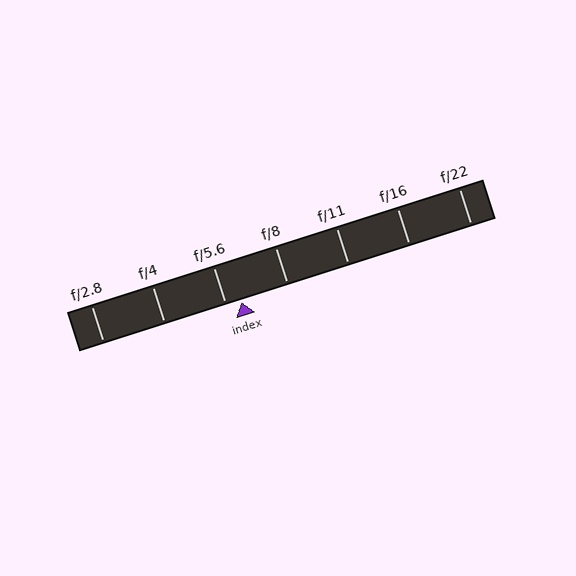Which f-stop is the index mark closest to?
The index mark is closest to f/5.6.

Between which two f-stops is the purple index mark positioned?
The index mark is between f/5.6 and f/8.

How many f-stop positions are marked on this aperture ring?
There are 7 f-stop positions marked.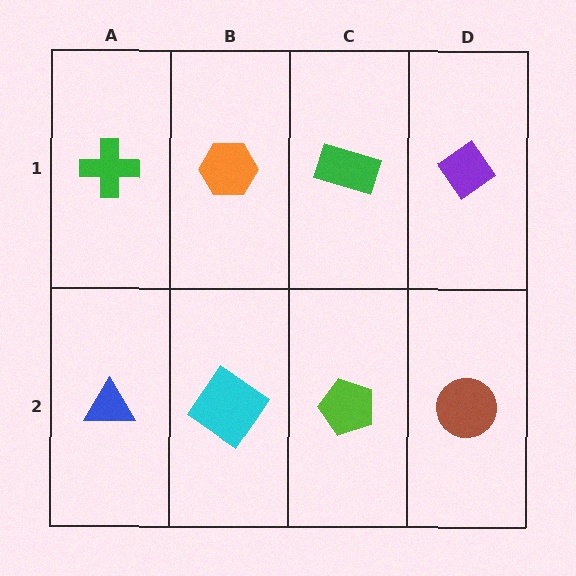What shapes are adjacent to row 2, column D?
A purple diamond (row 1, column D), a lime pentagon (row 2, column C).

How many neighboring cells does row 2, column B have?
3.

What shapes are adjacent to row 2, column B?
An orange hexagon (row 1, column B), a blue triangle (row 2, column A), a lime pentagon (row 2, column C).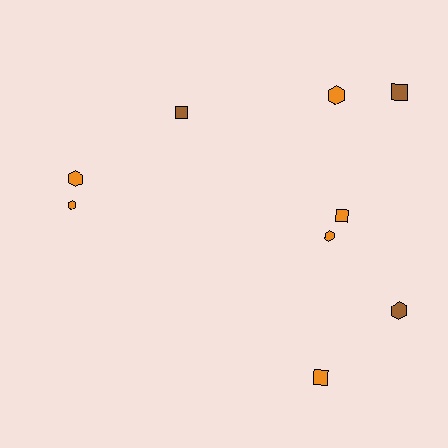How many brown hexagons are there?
There is 1 brown hexagon.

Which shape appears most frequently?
Hexagon, with 5 objects.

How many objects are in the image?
There are 9 objects.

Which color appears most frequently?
Orange, with 6 objects.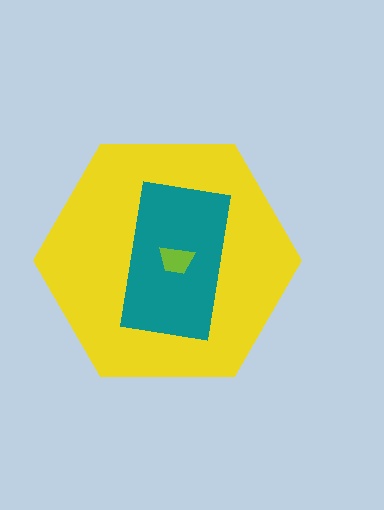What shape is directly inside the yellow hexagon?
The teal rectangle.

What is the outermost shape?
The yellow hexagon.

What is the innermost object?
The lime trapezoid.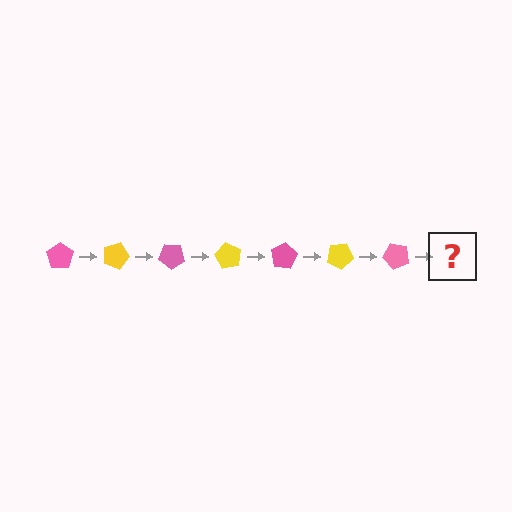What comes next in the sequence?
The next element should be a yellow pentagon, rotated 140 degrees from the start.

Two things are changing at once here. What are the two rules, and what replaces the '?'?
The two rules are that it rotates 20 degrees each step and the color cycles through pink and yellow. The '?' should be a yellow pentagon, rotated 140 degrees from the start.